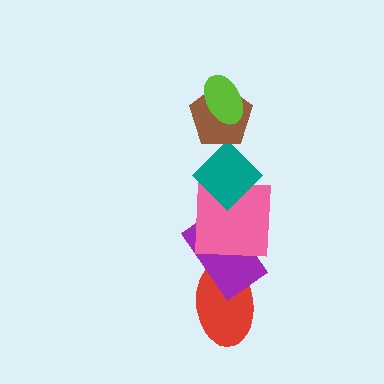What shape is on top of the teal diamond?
The brown pentagon is on top of the teal diamond.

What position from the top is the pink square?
The pink square is 4th from the top.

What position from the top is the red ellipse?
The red ellipse is 6th from the top.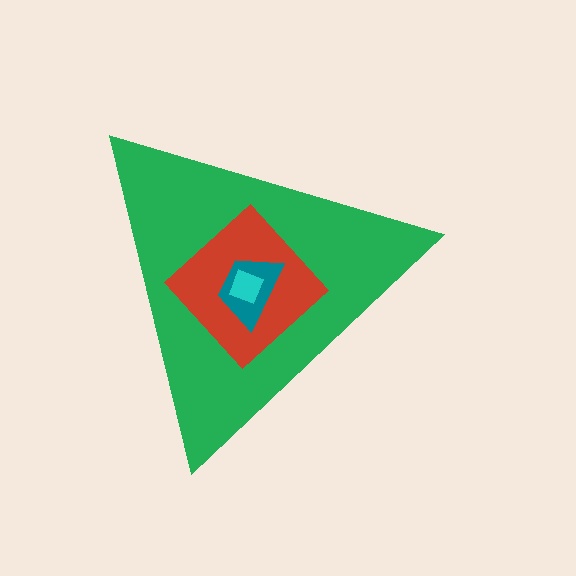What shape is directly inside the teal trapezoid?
The cyan diamond.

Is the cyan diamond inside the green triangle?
Yes.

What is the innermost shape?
The cyan diamond.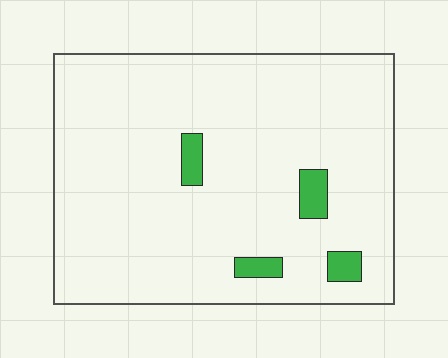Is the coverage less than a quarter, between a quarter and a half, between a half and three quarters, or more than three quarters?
Less than a quarter.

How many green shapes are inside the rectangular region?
4.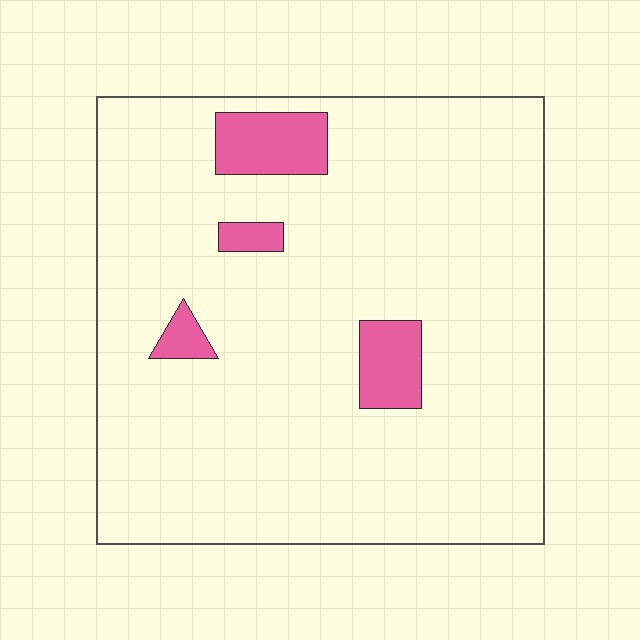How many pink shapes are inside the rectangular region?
4.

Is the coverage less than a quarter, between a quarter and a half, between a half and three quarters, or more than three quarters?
Less than a quarter.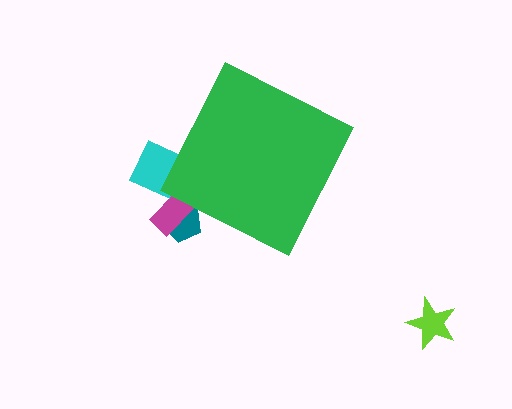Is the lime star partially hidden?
No, the lime star is fully visible.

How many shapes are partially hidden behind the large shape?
3 shapes are partially hidden.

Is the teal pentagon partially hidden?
Yes, the teal pentagon is partially hidden behind the green diamond.